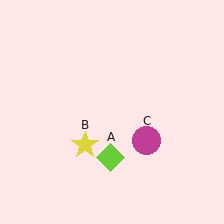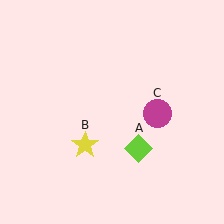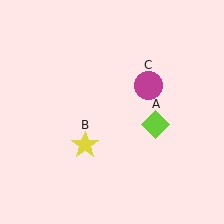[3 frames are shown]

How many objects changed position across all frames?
2 objects changed position: lime diamond (object A), magenta circle (object C).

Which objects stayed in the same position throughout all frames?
Yellow star (object B) remained stationary.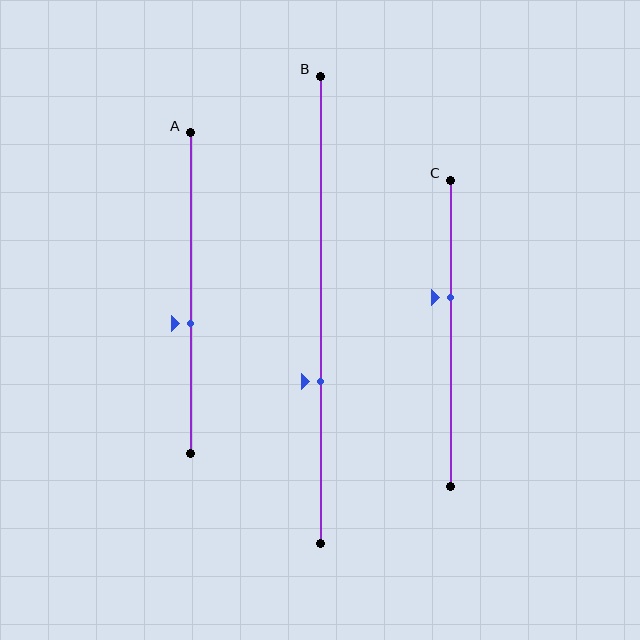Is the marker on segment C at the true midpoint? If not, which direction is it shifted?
No, the marker on segment C is shifted upward by about 12% of the segment length.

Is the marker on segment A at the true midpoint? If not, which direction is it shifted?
No, the marker on segment A is shifted downward by about 9% of the segment length.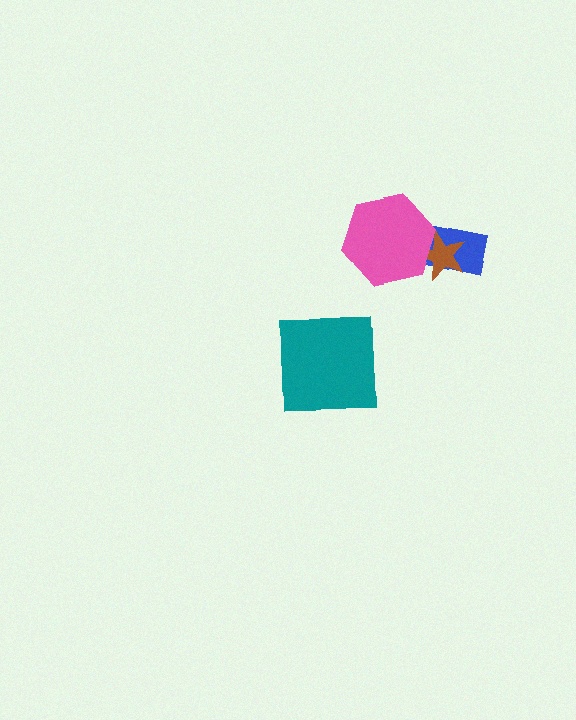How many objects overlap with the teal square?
0 objects overlap with the teal square.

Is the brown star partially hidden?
Yes, it is partially covered by another shape.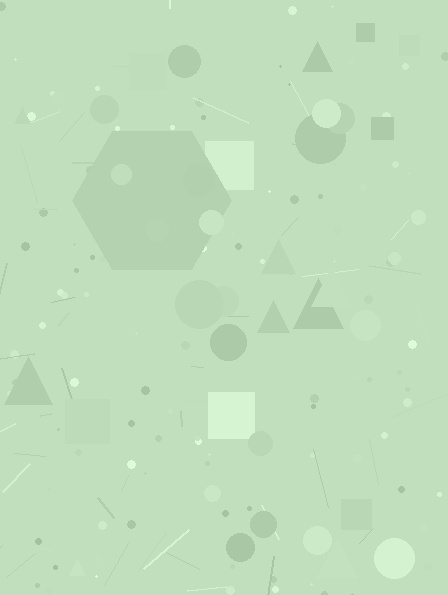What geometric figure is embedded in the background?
A hexagon is embedded in the background.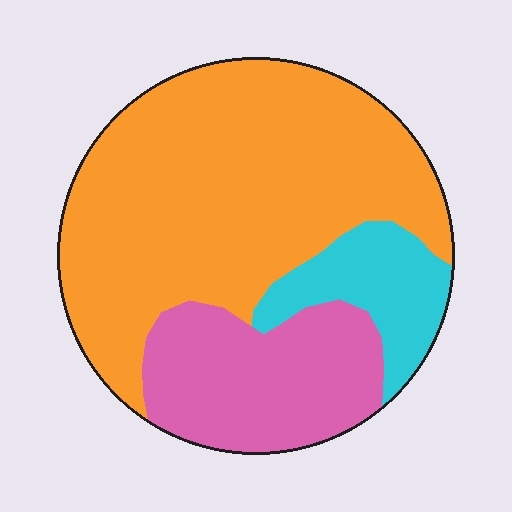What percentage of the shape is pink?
Pink takes up about one quarter (1/4) of the shape.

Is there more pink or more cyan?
Pink.